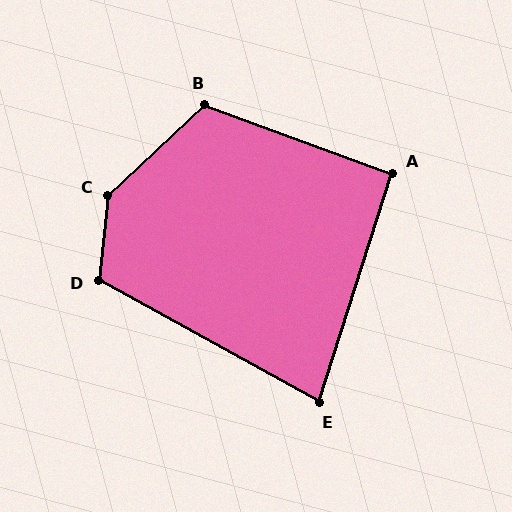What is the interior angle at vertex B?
Approximately 117 degrees (obtuse).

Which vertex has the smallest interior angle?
E, at approximately 79 degrees.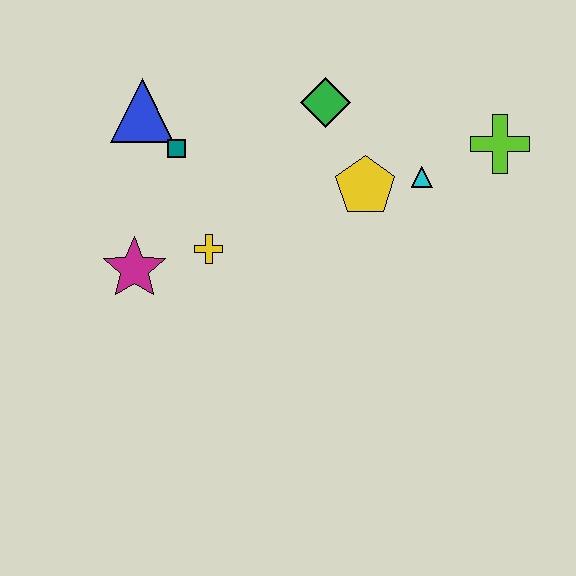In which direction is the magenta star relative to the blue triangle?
The magenta star is below the blue triangle.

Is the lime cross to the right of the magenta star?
Yes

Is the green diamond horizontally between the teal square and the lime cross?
Yes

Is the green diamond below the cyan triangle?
No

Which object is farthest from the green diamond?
The magenta star is farthest from the green diamond.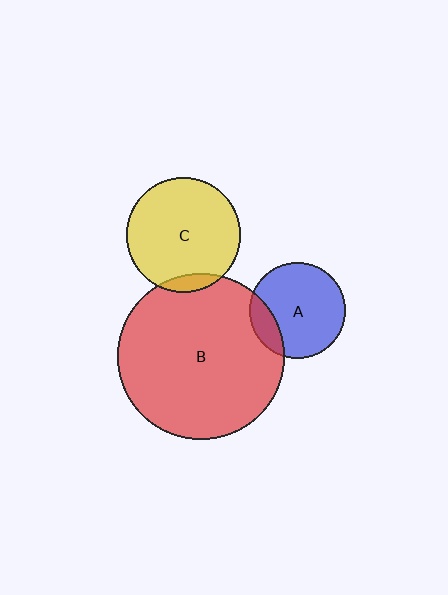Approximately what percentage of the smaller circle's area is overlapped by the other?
Approximately 10%.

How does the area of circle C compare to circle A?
Approximately 1.4 times.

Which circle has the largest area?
Circle B (red).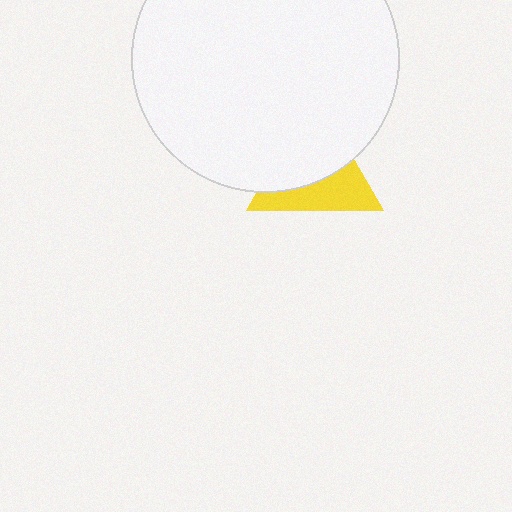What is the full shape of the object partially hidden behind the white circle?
The partially hidden object is a yellow triangle.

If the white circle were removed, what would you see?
You would see the complete yellow triangle.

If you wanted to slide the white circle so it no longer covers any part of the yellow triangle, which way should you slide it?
Slide it up — that is the most direct way to separate the two shapes.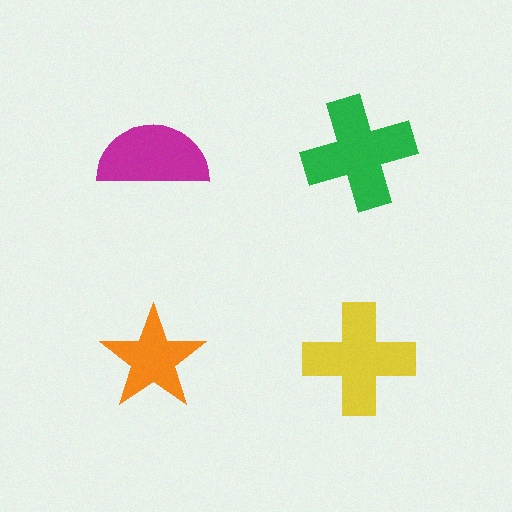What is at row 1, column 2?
A green cross.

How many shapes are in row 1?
2 shapes.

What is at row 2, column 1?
An orange star.